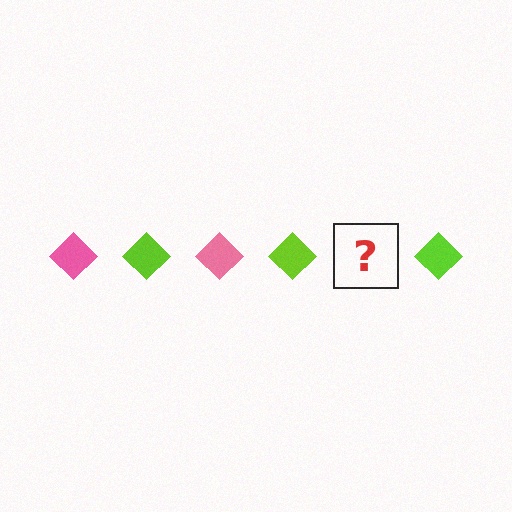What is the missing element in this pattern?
The missing element is a pink diamond.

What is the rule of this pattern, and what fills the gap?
The rule is that the pattern cycles through pink, lime diamonds. The gap should be filled with a pink diamond.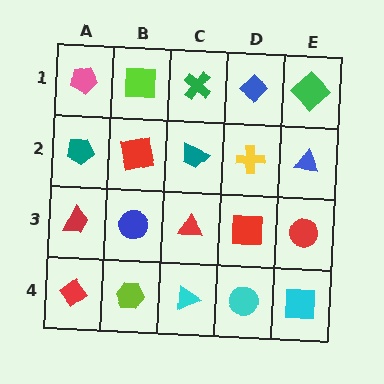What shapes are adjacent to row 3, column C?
A teal trapezoid (row 2, column C), a cyan triangle (row 4, column C), a blue circle (row 3, column B), a red square (row 3, column D).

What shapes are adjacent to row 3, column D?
A yellow cross (row 2, column D), a cyan circle (row 4, column D), a red triangle (row 3, column C), a red circle (row 3, column E).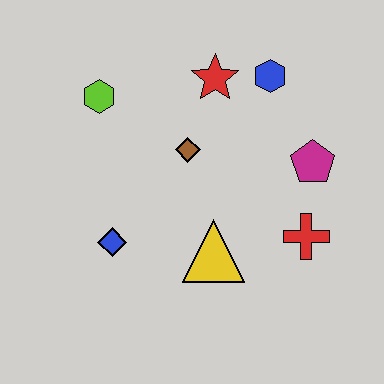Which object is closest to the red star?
The blue hexagon is closest to the red star.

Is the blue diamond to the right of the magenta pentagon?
No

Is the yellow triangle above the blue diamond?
No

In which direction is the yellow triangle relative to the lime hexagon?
The yellow triangle is below the lime hexagon.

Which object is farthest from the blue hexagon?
The blue diamond is farthest from the blue hexagon.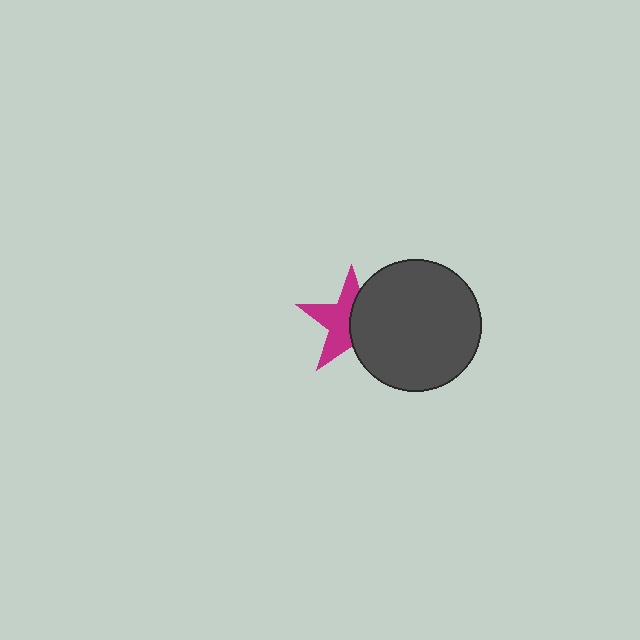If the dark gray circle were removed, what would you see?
You would see the complete magenta star.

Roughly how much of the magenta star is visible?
About half of it is visible (roughly 53%).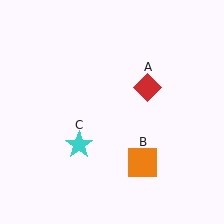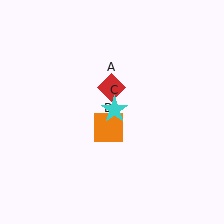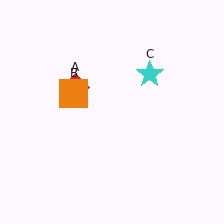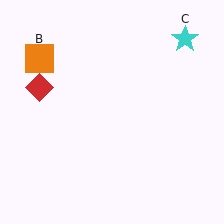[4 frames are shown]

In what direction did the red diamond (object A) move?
The red diamond (object A) moved left.